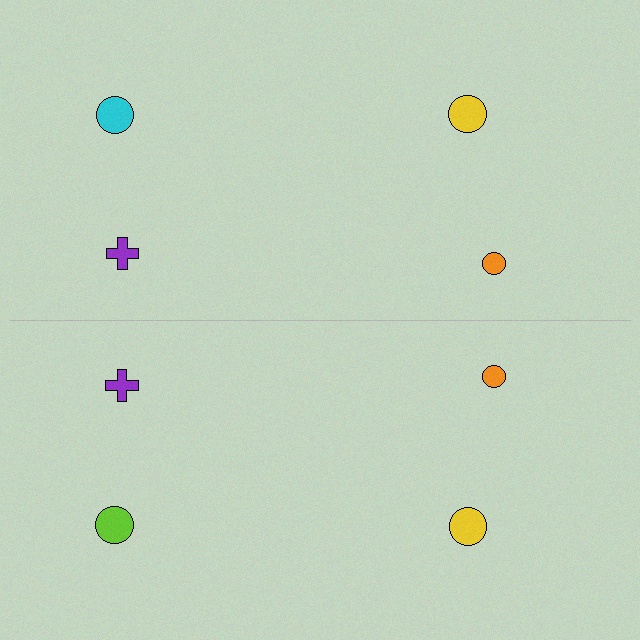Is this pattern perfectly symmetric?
No, the pattern is not perfectly symmetric. The lime circle on the bottom side breaks the symmetry — its mirror counterpart is cyan.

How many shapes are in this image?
There are 8 shapes in this image.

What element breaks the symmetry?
The lime circle on the bottom side breaks the symmetry — its mirror counterpart is cyan.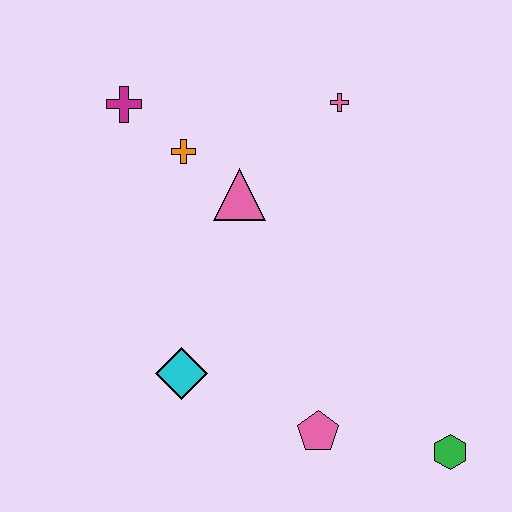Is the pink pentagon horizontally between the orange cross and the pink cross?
Yes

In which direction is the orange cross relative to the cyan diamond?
The orange cross is above the cyan diamond.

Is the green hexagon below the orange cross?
Yes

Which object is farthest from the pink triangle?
The green hexagon is farthest from the pink triangle.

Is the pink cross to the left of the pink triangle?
No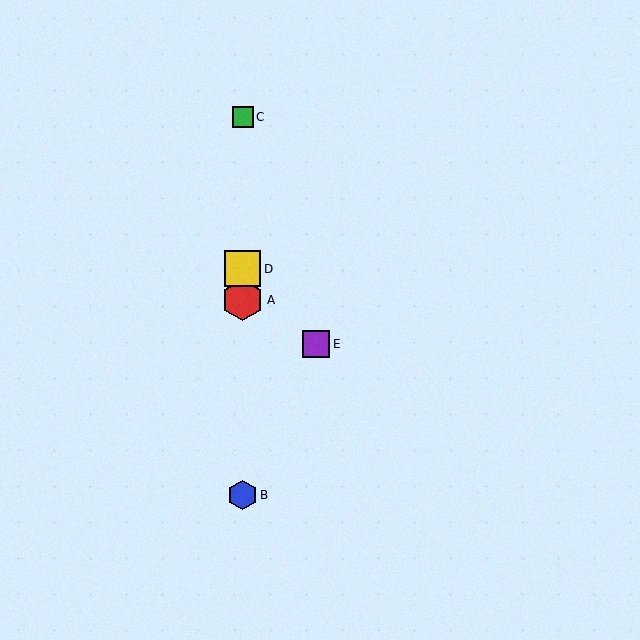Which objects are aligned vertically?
Objects A, B, C, D are aligned vertically.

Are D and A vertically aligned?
Yes, both are at x≈243.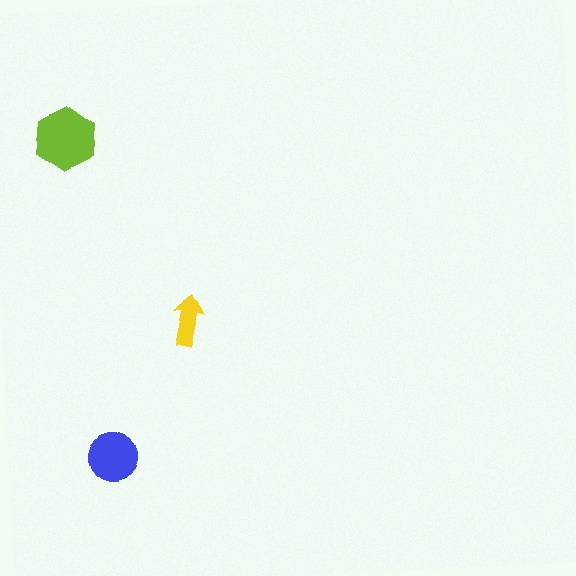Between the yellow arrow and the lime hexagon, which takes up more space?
The lime hexagon.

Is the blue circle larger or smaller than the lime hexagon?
Smaller.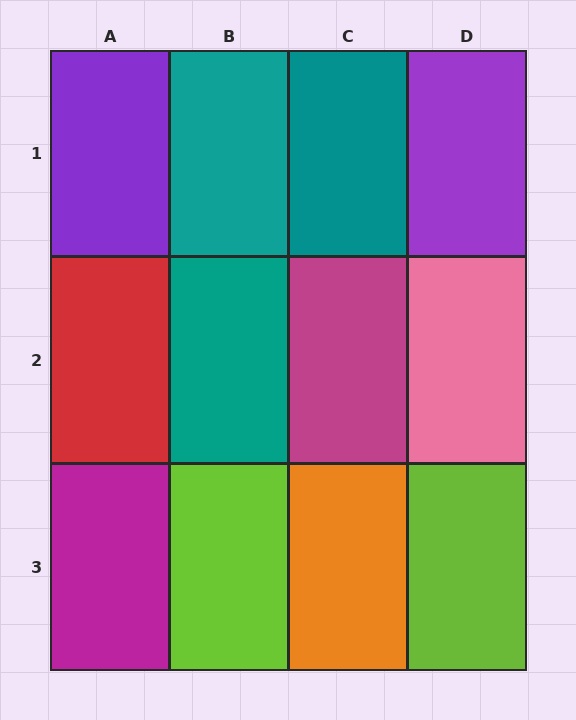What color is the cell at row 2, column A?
Red.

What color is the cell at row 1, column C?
Teal.